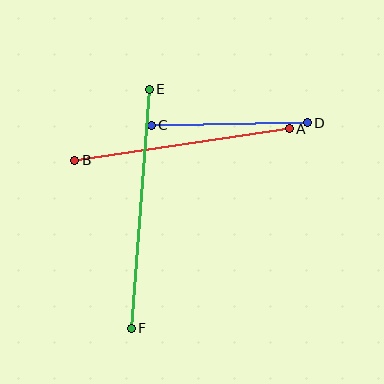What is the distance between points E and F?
The distance is approximately 239 pixels.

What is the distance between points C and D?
The distance is approximately 156 pixels.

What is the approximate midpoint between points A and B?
The midpoint is at approximately (182, 145) pixels.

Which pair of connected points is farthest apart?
Points E and F are farthest apart.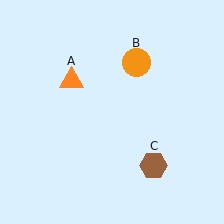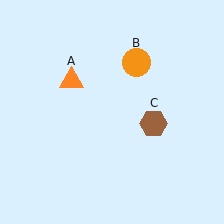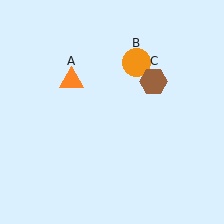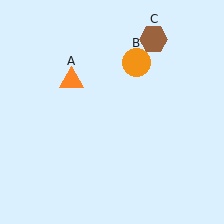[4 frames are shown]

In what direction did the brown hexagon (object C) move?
The brown hexagon (object C) moved up.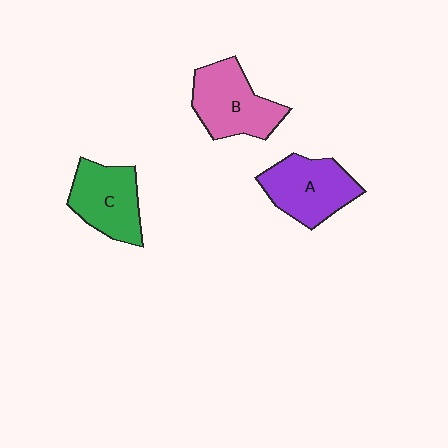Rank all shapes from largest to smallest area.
From largest to smallest: B (pink), A (purple), C (green).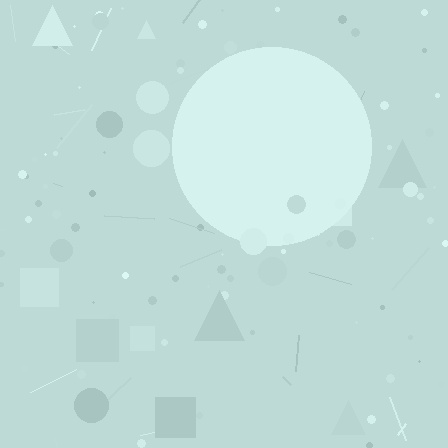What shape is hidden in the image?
A circle is hidden in the image.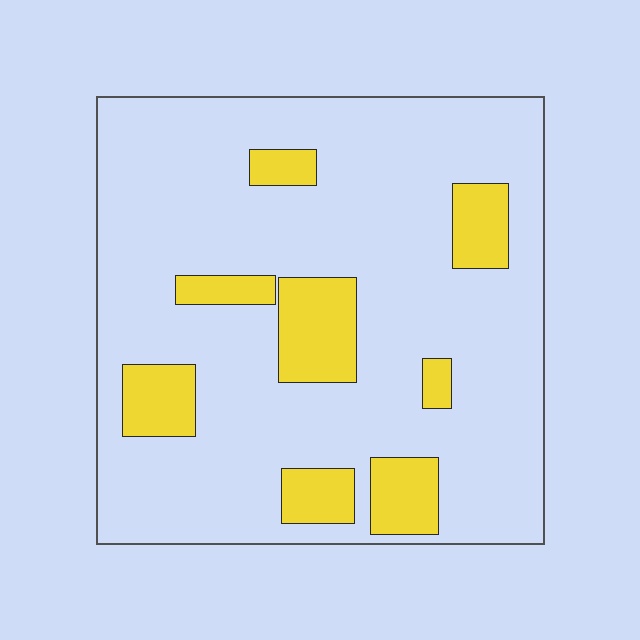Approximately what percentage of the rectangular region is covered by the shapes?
Approximately 15%.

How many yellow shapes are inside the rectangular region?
8.